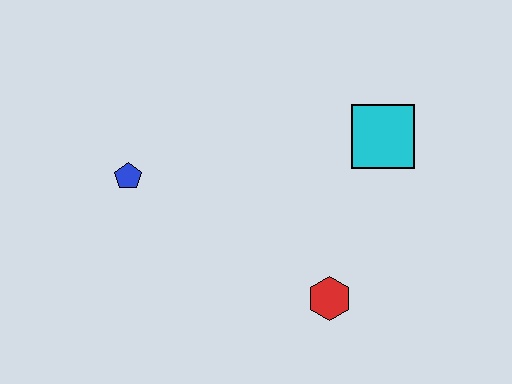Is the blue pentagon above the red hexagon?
Yes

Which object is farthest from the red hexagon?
The blue pentagon is farthest from the red hexagon.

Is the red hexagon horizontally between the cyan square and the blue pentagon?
Yes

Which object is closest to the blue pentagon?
The red hexagon is closest to the blue pentagon.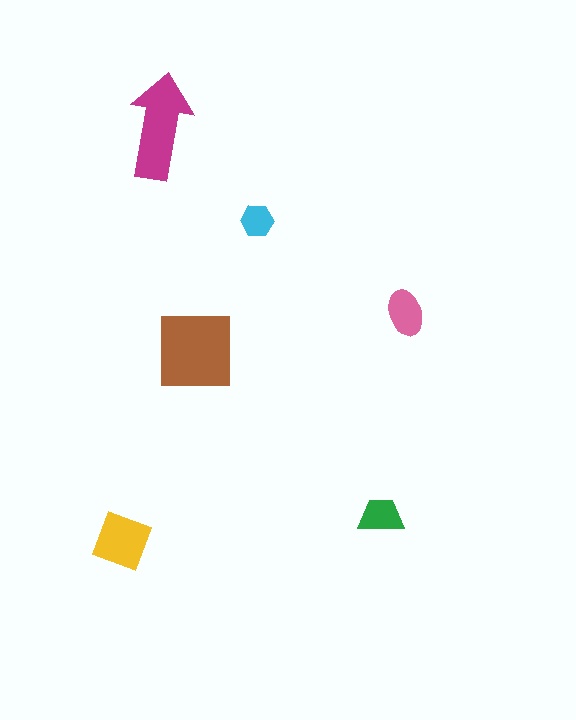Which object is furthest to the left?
The yellow diamond is leftmost.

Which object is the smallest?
The cyan hexagon.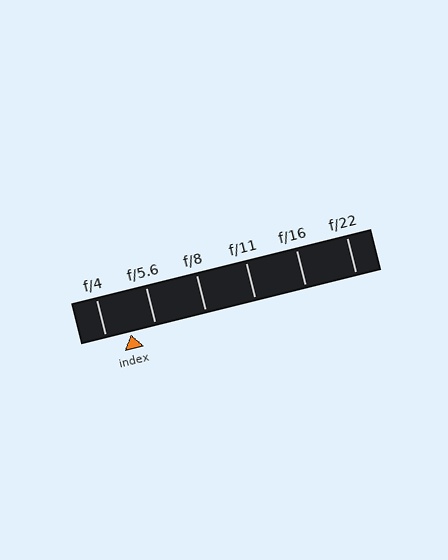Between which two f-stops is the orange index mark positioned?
The index mark is between f/4 and f/5.6.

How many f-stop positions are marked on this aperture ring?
There are 6 f-stop positions marked.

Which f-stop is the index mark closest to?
The index mark is closest to f/4.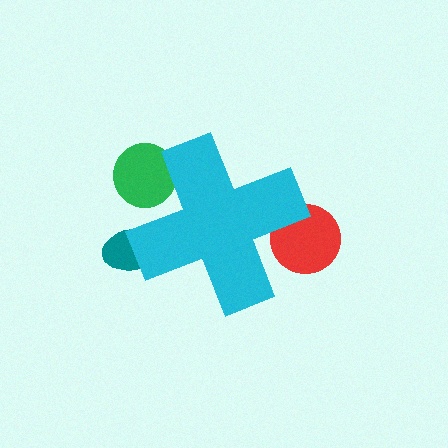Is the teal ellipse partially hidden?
Yes, the teal ellipse is partially hidden behind the cyan cross.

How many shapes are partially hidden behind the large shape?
3 shapes are partially hidden.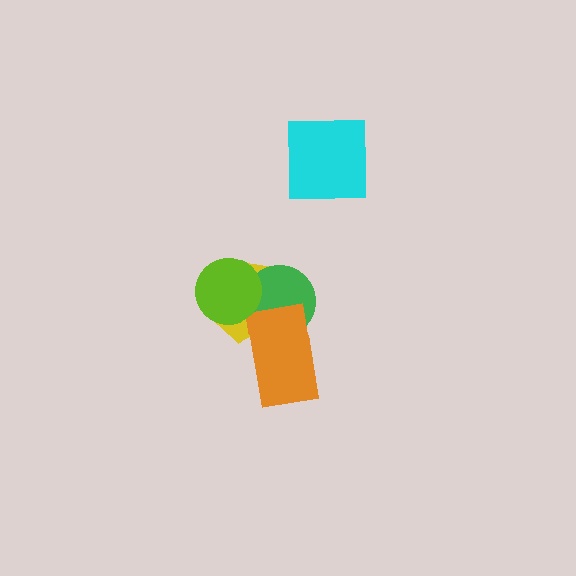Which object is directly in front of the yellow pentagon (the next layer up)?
The green circle is directly in front of the yellow pentagon.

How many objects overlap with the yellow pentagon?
3 objects overlap with the yellow pentagon.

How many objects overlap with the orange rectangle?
2 objects overlap with the orange rectangle.